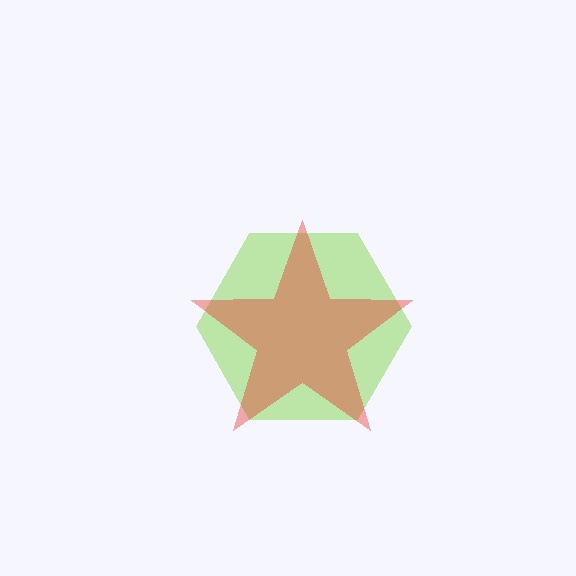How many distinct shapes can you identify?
There are 2 distinct shapes: a lime hexagon, a red star.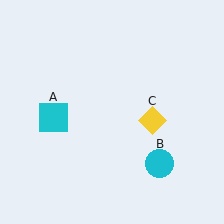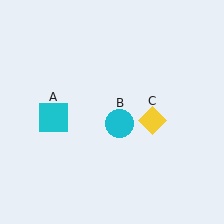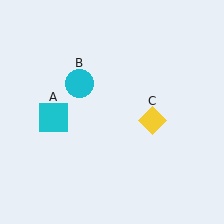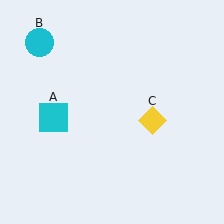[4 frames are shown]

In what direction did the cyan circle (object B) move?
The cyan circle (object B) moved up and to the left.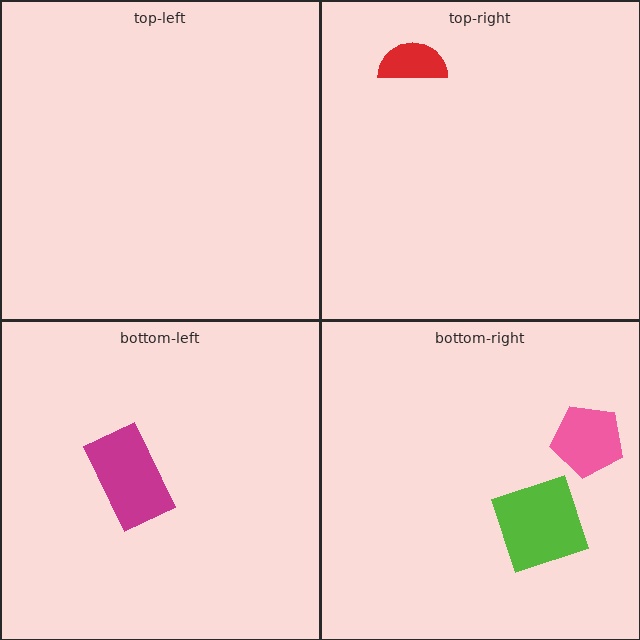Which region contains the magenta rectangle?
The bottom-left region.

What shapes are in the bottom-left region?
The magenta rectangle.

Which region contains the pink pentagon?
The bottom-right region.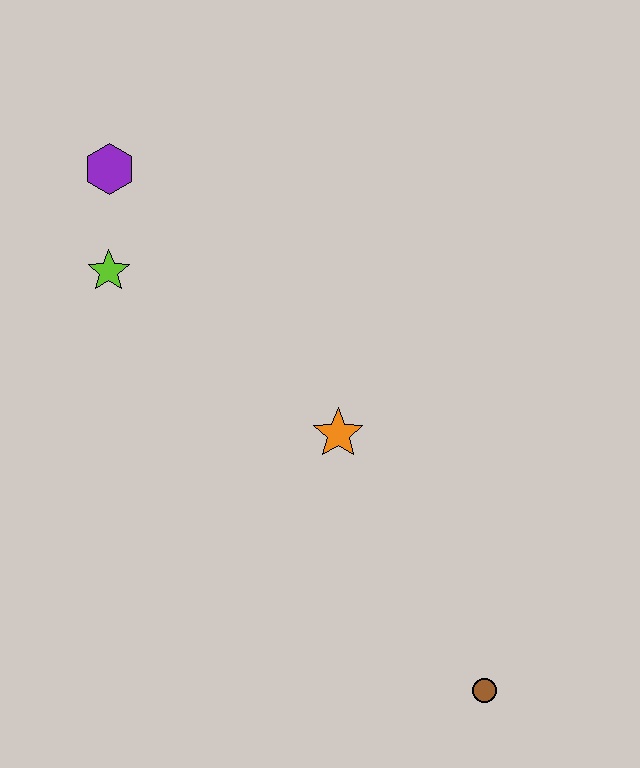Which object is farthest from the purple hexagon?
The brown circle is farthest from the purple hexagon.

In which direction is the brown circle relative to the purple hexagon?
The brown circle is below the purple hexagon.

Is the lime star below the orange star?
No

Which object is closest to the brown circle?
The orange star is closest to the brown circle.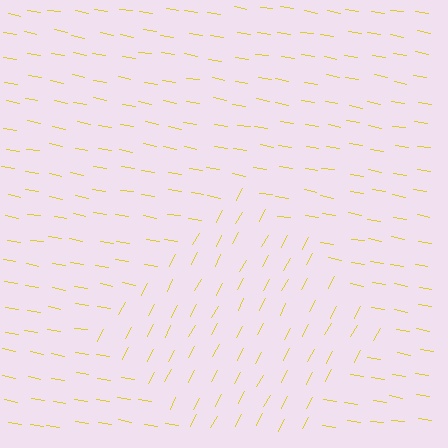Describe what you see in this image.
The image is filled with small yellow line segments. A diamond region in the image has lines oriented differently from the surrounding lines, creating a visible texture boundary.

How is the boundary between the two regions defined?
The boundary is defined purely by a change in line orientation (approximately 72 degrees difference). All lines are the same color and thickness.